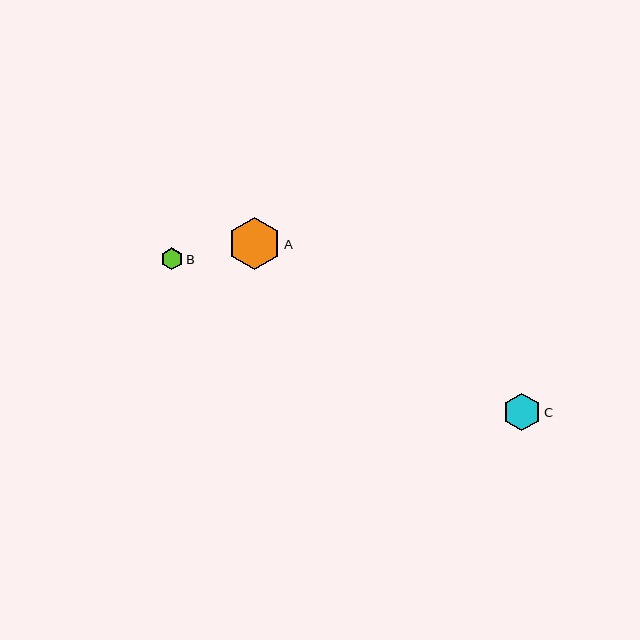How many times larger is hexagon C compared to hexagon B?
Hexagon C is approximately 1.7 times the size of hexagon B.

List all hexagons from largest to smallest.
From largest to smallest: A, C, B.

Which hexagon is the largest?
Hexagon A is the largest with a size of approximately 52 pixels.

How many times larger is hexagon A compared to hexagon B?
Hexagon A is approximately 2.3 times the size of hexagon B.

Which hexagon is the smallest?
Hexagon B is the smallest with a size of approximately 22 pixels.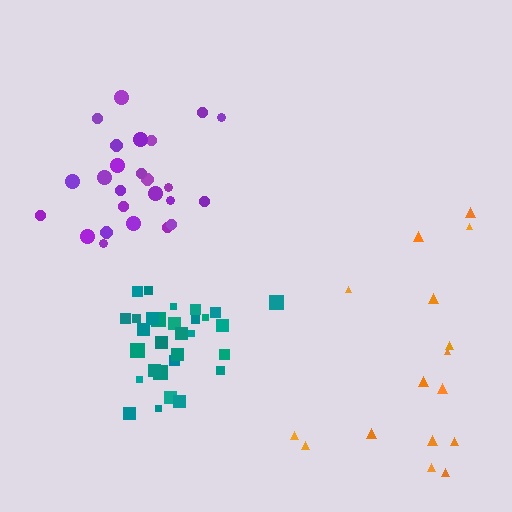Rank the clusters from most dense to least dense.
teal, purple, orange.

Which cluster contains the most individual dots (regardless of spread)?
Teal (31).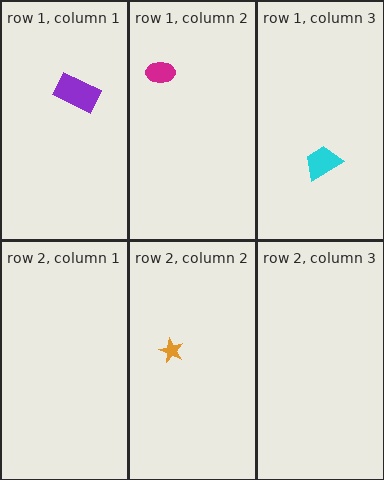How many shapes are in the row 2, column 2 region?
1.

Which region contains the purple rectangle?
The row 1, column 1 region.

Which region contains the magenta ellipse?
The row 1, column 2 region.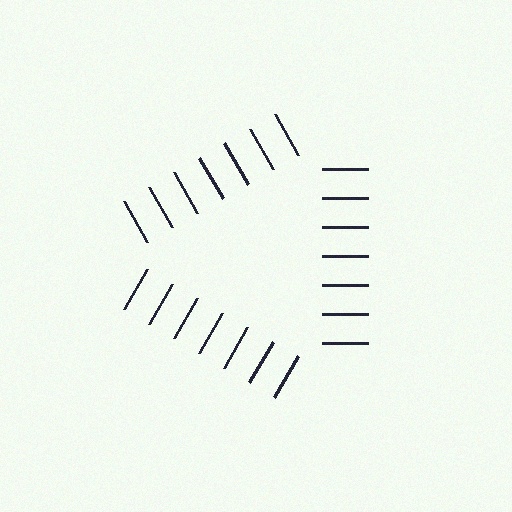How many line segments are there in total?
21 — 7 along each of the 3 edges.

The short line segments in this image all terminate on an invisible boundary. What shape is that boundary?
An illusory triangle — the line segments terminate on its edges but no continuous stroke is drawn.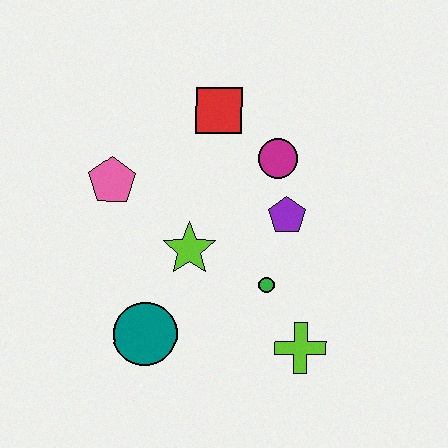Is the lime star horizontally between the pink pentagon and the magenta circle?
Yes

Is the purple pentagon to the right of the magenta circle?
Yes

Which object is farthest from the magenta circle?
The teal circle is farthest from the magenta circle.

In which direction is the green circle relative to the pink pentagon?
The green circle is to the right of the pink pentagon.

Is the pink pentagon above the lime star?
Yes